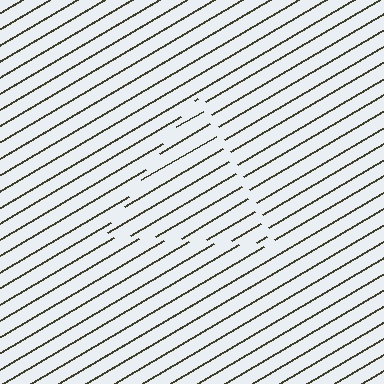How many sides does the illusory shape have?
3 sides — the line-ends trace a triangle.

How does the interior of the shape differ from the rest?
The interior of the shape contains the same grating, shifted by half a period — the contour is defined by the phase discontinuity where line-ends from the inner and outer gratings abut.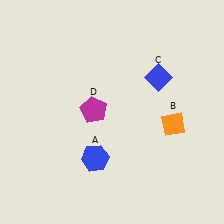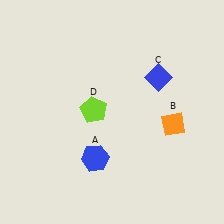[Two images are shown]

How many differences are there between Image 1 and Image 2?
There is 1 difference between the two images.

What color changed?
The pentagon (D) changed from magenta in Image 1 to lime in Image 2.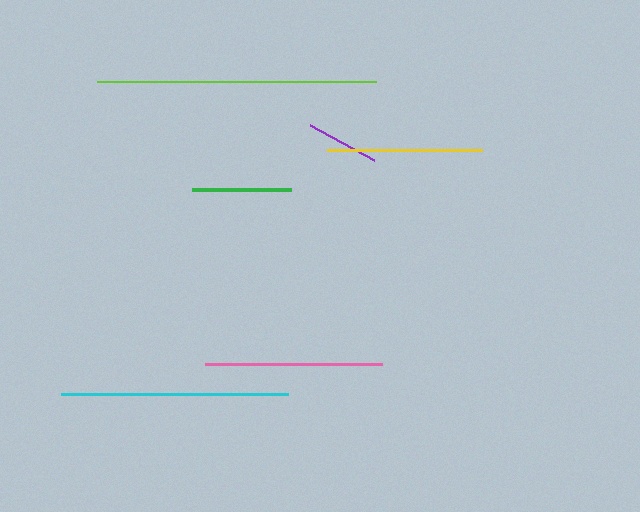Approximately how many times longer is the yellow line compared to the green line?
The yellow line is approximately 1.6 times the length of the green line.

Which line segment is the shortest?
The purple line is the shortest at approximately 73 pixels.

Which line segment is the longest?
The lime line is the longest at approximately 279 pixels.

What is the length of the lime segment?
The lime segment is approximately 279 pixels long.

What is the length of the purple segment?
The purple segment is approximately 73 pixels long.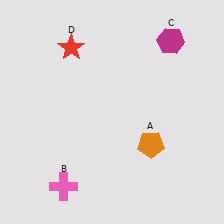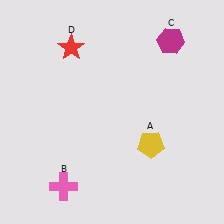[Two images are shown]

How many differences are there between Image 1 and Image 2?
There is 1 difference between the two images.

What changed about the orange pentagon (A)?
In Image 1, A is orange. In Image 2, it changed to yellow.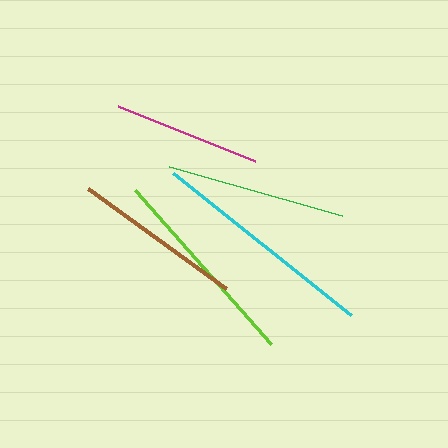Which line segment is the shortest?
The magenta line is the shortest at approximately 148 pixels.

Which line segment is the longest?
The cyan line is the longest at approximately 227 pixels.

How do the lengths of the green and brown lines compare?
The green and brown lines are approximately the same length.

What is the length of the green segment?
The green segment is approximately 180 pixels long.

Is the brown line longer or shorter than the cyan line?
The cyan line is longer than the brown line.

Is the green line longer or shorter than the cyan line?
The cyan line is longer than the green line.